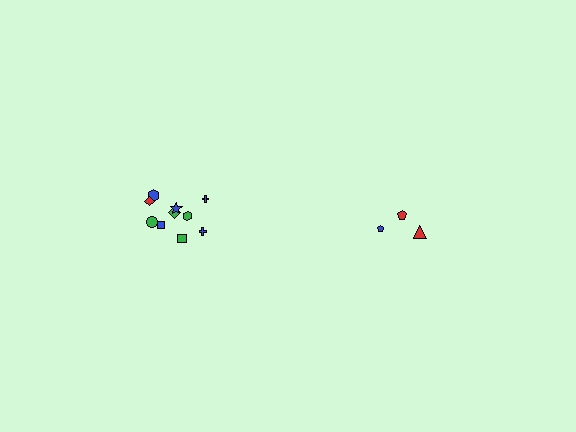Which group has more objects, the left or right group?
The left group.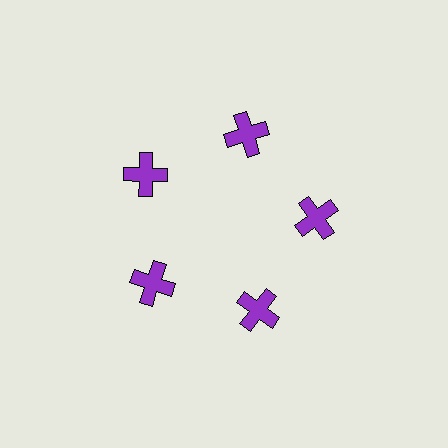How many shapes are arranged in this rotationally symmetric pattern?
There are 5 shapes, arranged in 5 groups of 1.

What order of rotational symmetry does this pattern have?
This pattern has 5-fold rotational symmetry.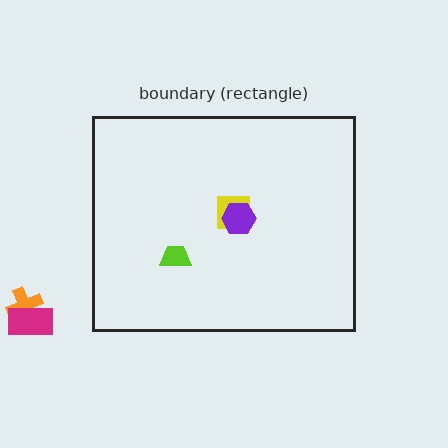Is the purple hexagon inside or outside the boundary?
Inside.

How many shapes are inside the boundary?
3 inside, 2 outside.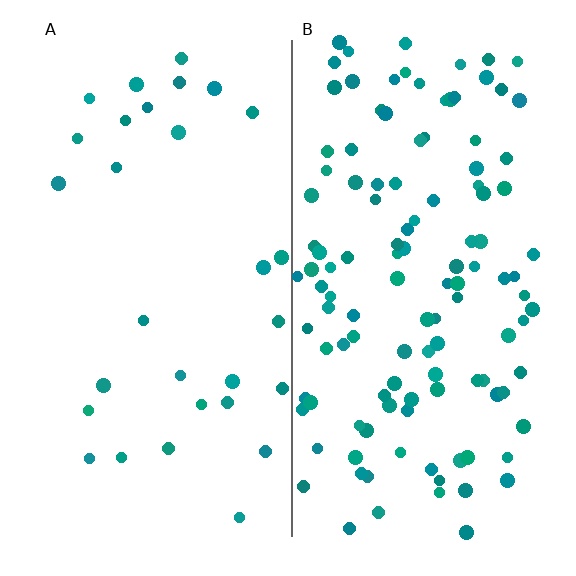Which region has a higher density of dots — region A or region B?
B (the right).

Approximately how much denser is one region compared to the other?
Approximately 4.1× — region B over region A.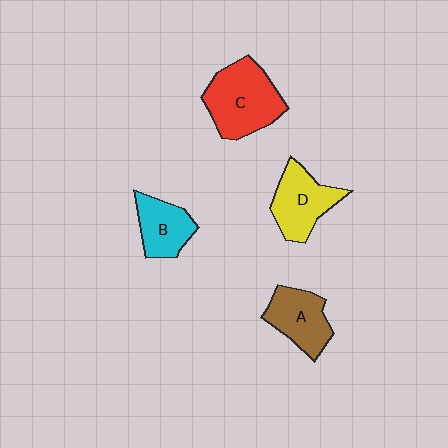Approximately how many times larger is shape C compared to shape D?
Approximately 1.3 times.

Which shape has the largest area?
Shape C (red).